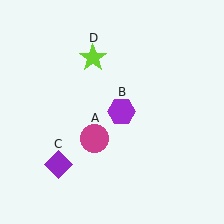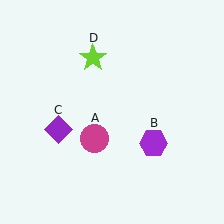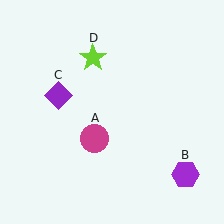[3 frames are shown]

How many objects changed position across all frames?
2 objects changed position: purple hexagon (object B), purple diamond (object C).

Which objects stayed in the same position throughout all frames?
Magenta circle (object A) and lime star (object D) remained stationary.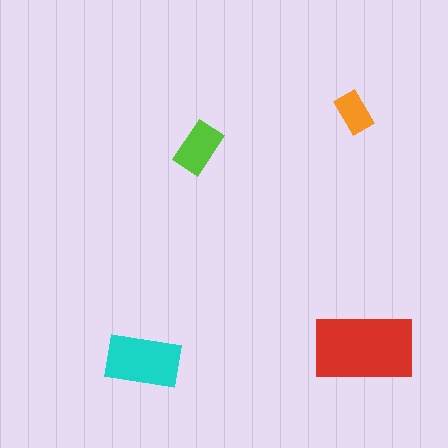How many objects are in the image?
There are 4 objects in the image.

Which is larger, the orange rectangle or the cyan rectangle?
The cyan one.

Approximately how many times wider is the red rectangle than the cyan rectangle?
About 1.5 times wider.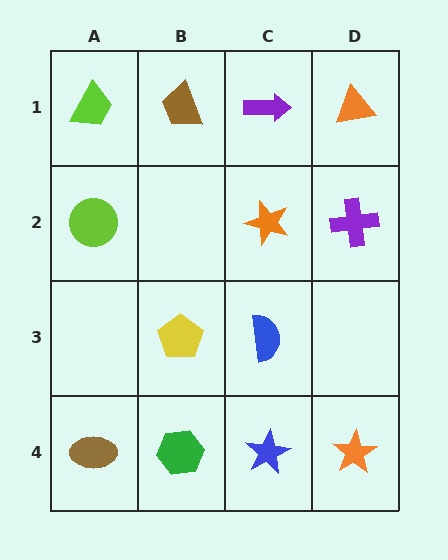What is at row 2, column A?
A lime circle.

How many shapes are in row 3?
2 shapes.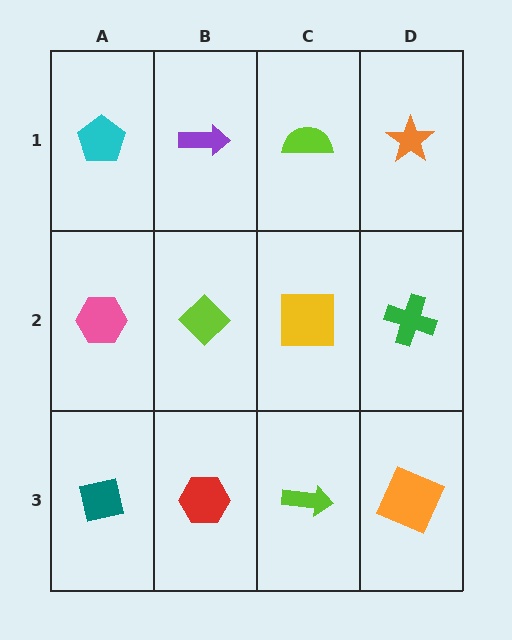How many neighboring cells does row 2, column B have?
4.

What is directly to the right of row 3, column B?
A lime arrow.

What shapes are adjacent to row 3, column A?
A pink hexagon (row 2, column A), a red hexagon (row 3, column B).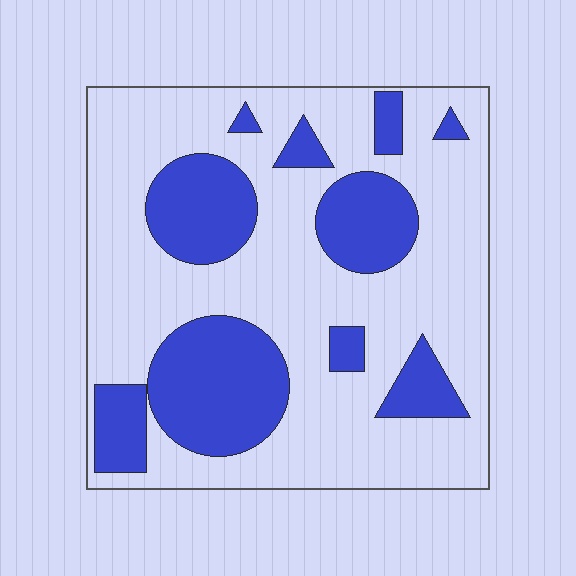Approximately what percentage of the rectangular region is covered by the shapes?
Approximately 30%.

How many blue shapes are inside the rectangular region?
10.